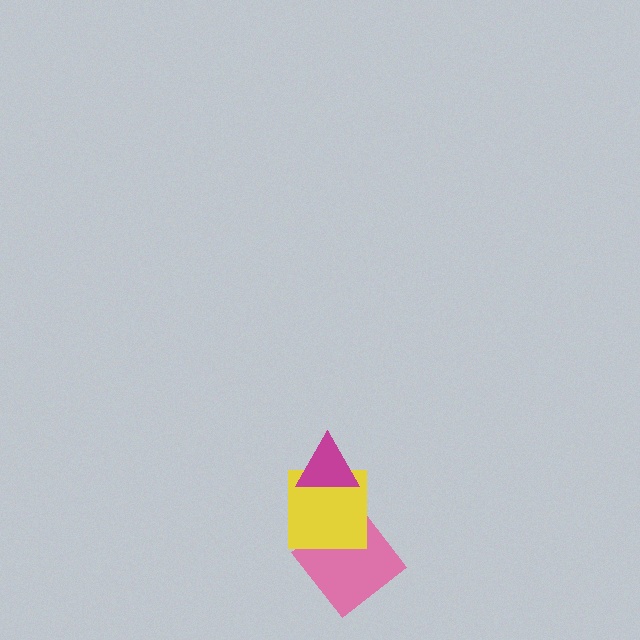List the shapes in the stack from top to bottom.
From top to bottom: the magenta triangle, the yellow square, the pink diamond.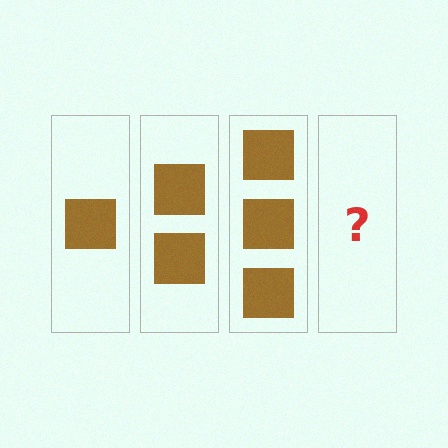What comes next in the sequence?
The next element should be 4 squares.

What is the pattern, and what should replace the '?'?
The pattern is that each step adds one more square. The '?' should be 4 squares.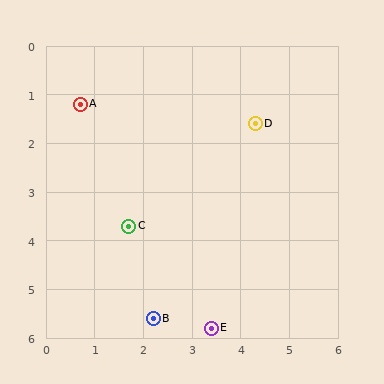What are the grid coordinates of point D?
Point D is at approximately (4.3, 1.6).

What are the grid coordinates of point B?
Point B is at approximately (2.2, 5.6).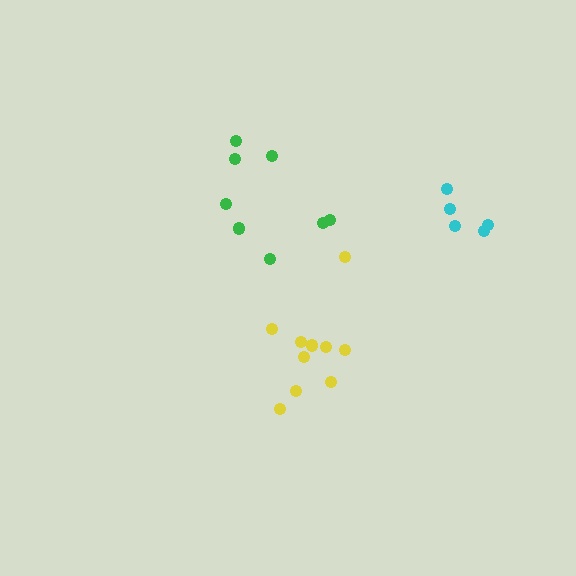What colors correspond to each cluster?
The clusters are colored: green, yellow, cyan.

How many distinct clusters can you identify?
There are 3 distinct clusters.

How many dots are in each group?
Group 1: 8 dots, Group 2: 10 dots, Group 3: 5 dots (23 total).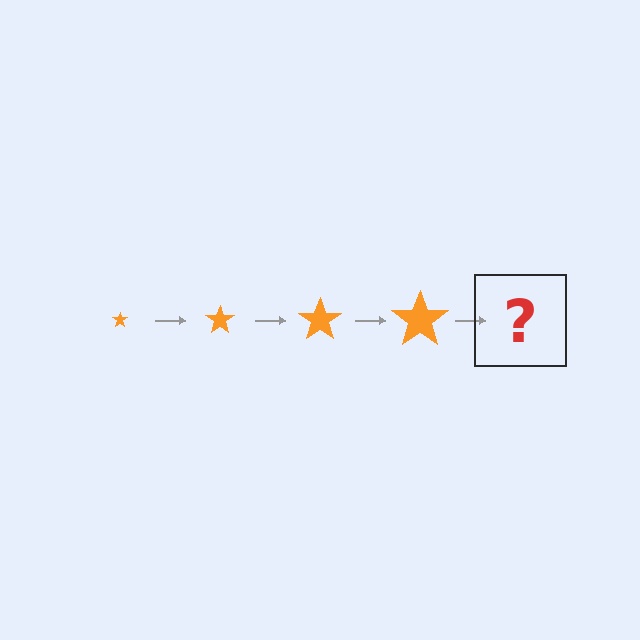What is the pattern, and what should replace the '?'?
The pattern is that the star gets progressively larger each step. The '?' should be an orange star, larger than the previous one.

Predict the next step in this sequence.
The next step is an orange star, larger than the previous one.